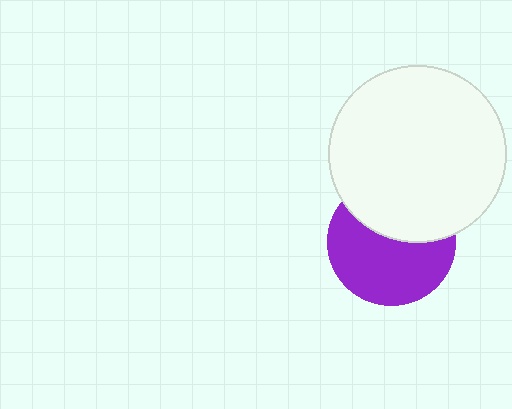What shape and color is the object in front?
The object in front is a white circle.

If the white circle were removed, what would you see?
You would see the complete purple circle.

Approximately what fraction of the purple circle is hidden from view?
Roughly 40% of the purple circle is hidden behind the white circle.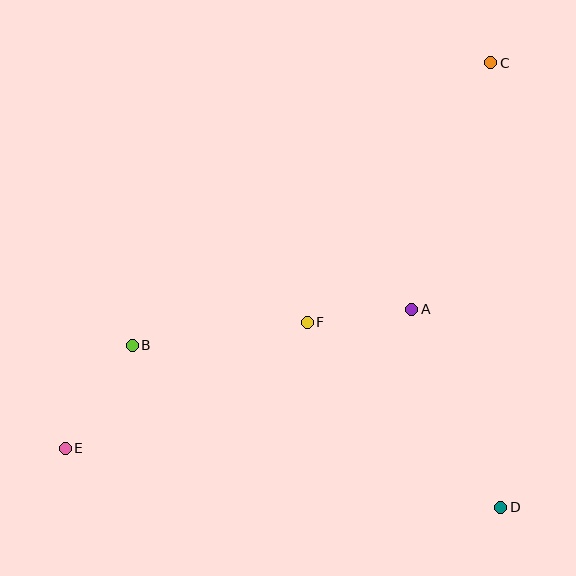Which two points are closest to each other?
Points A and F are closest to each other.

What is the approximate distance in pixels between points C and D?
The distance between C and D is approximately 444 pixels.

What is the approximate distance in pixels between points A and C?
The distance between A and C is approximately 259 pixels.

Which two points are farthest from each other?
Points C and E are farthest from each other.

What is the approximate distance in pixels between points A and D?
The distance between A and D is approximately 217 pixels.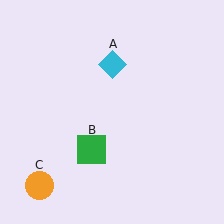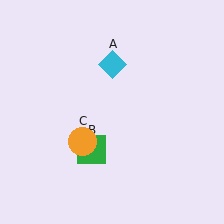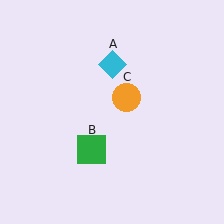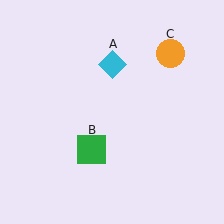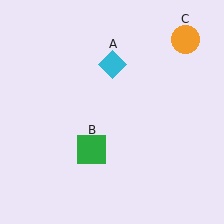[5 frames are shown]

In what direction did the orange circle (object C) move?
The orange circle (object C) moved up and to the right.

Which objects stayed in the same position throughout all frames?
Cyan diamond (object A) and green square (object B) remained stationary.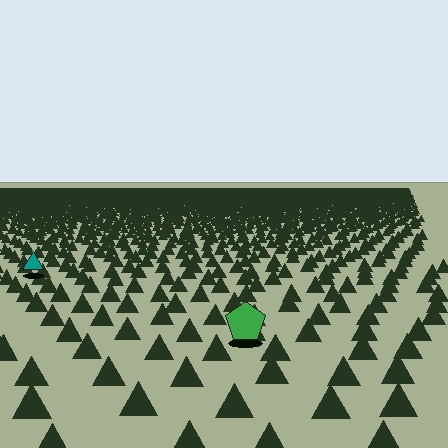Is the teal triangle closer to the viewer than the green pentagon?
No. The green pentagon is closer — you can tell from the texture gradient: the ground texture is coarser near it.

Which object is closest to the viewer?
The green pentagon is closest. The texture marks near it are larger and more spread out.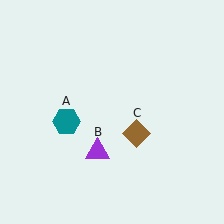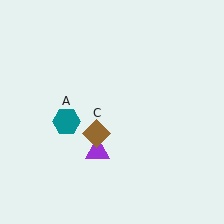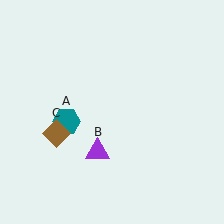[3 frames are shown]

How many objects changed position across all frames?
1 object changed position: brown diamond (object C).